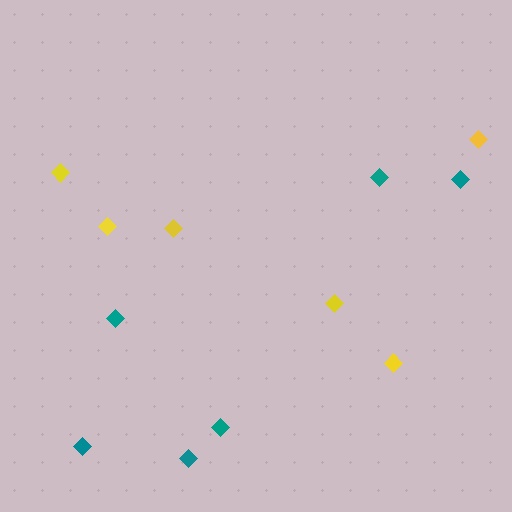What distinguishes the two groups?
There are 2 groups: one group of yellow diamonds (6) and one group of teal diamonds (6).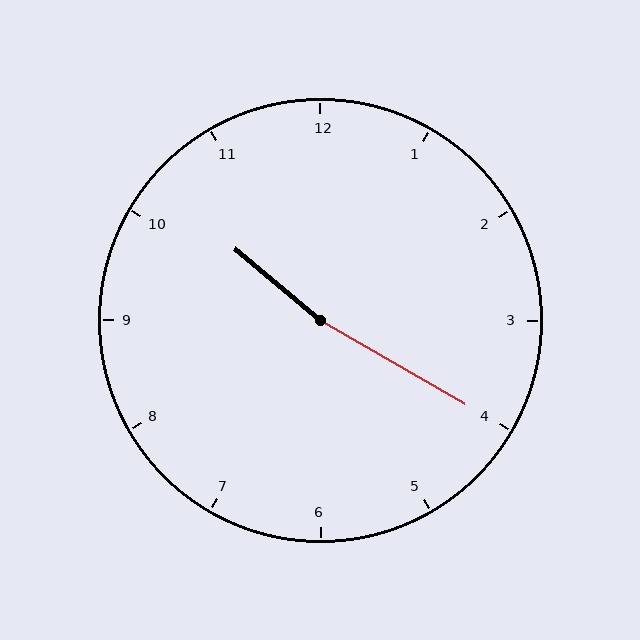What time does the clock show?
10:20.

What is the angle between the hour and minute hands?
Approximately 170 degrees.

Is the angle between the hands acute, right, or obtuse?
It is obtuse.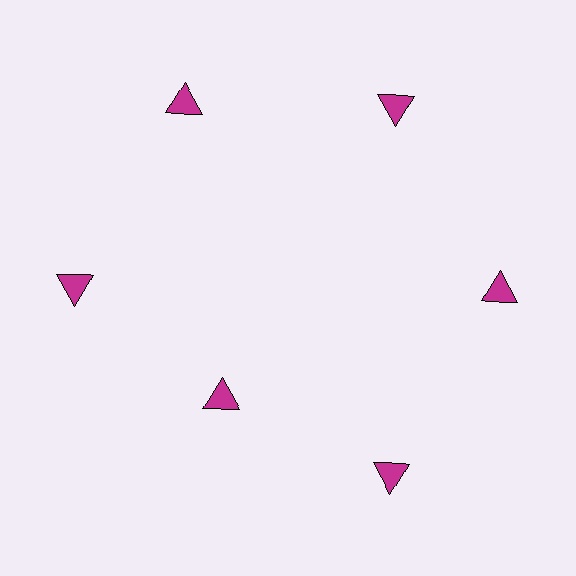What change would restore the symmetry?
The symmetry would be restored by moving it outward, back onto the ring so that all 6 triangles sit at equal angles and equal distance from the center.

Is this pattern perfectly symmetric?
No. The 6 magenta triangles are arranged in a ring, but one element near the 7 o'clock position is pulled inward toward the center, breaking the 6-fold rotational symmetry.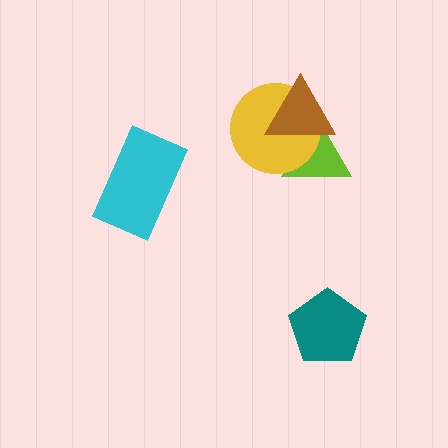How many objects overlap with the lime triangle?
2 objects overlap with the lime triangle.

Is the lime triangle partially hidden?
Yes, it is partially covered by another shape.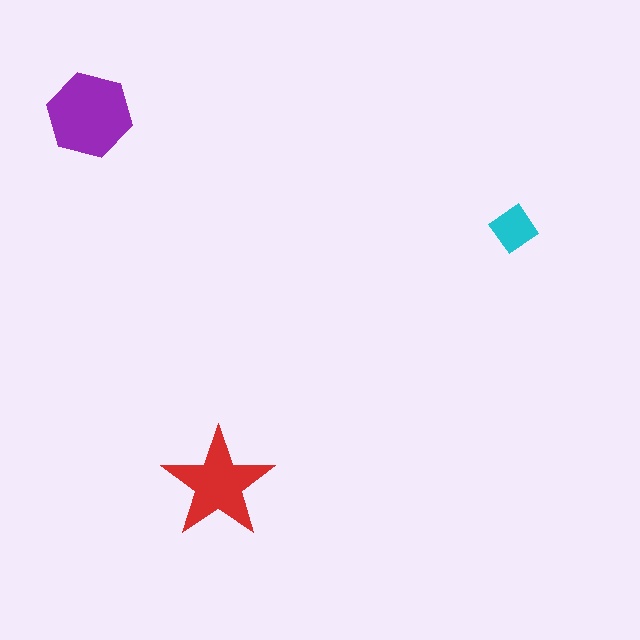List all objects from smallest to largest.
The cyan diamond, the red star, the purple hexagon.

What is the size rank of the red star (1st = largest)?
2nd.